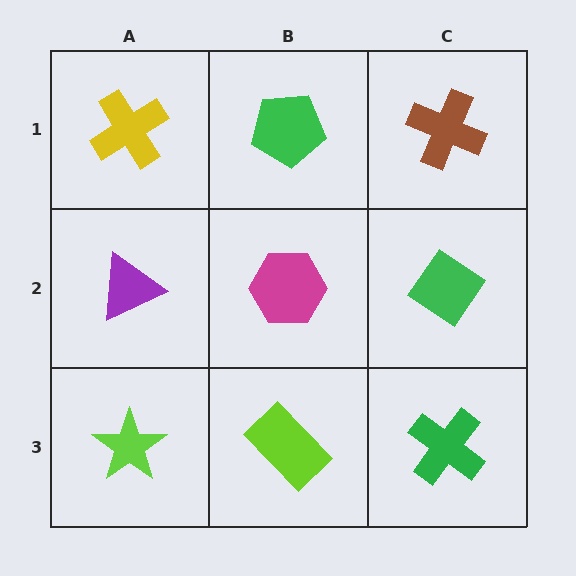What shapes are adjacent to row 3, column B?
A magenta hexagon (row 2, column B), a lime star (row 3, column A), a green cross (row 3, column C).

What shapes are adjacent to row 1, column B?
A magenta hexagon (row 2, column B), a yellow cross (row 1, column A), a brown cross (row 1, column C).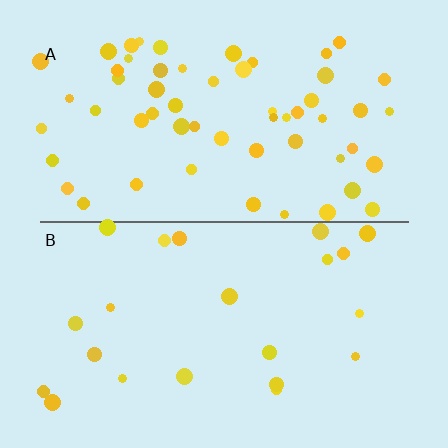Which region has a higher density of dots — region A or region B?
A (the top).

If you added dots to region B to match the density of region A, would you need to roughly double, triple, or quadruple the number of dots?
Approximately triple.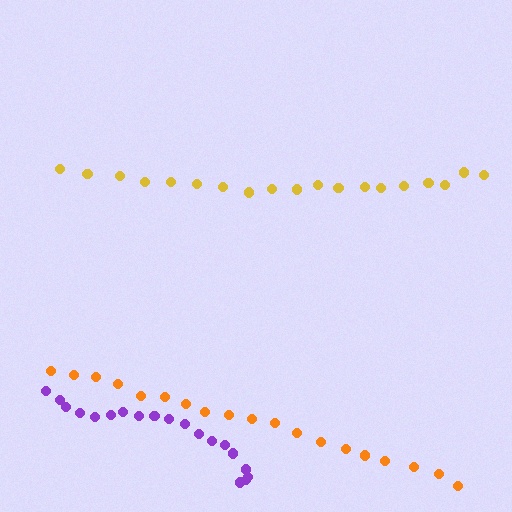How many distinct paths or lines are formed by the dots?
There are 3 distinct paths.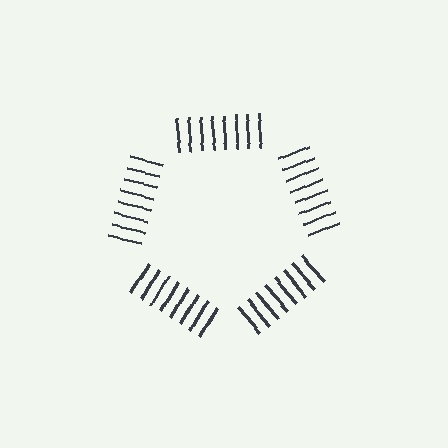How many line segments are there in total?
40 — 8 along each of the 5 edges.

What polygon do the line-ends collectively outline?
An illusory pentagon — the line segments terminate on its edges but no continuous stroke is drawn.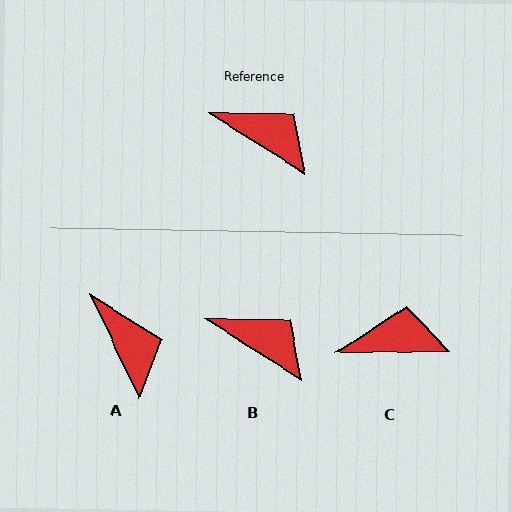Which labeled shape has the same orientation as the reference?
B.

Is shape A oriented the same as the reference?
No, it is off by about 32 degrees.